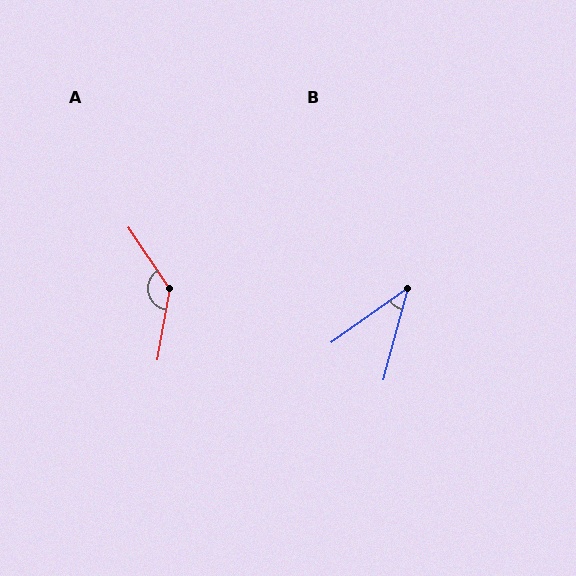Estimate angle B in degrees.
Approximately 39 degrees.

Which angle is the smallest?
B, at approximately 39 degrees.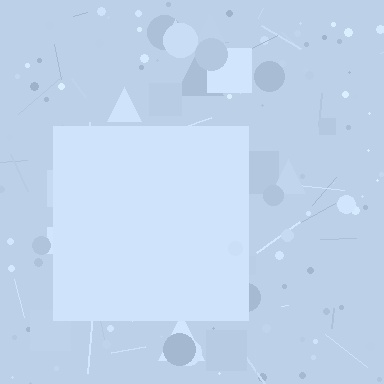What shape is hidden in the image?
A square is hidden in the image.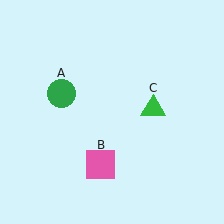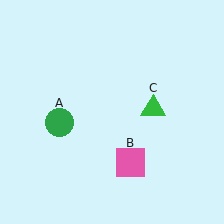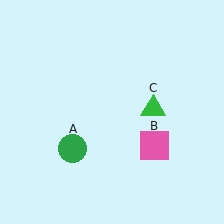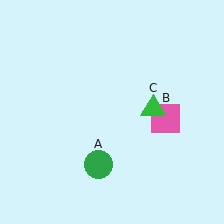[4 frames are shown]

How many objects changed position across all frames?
2 objects changed position: green circle (object A), pink square (object B).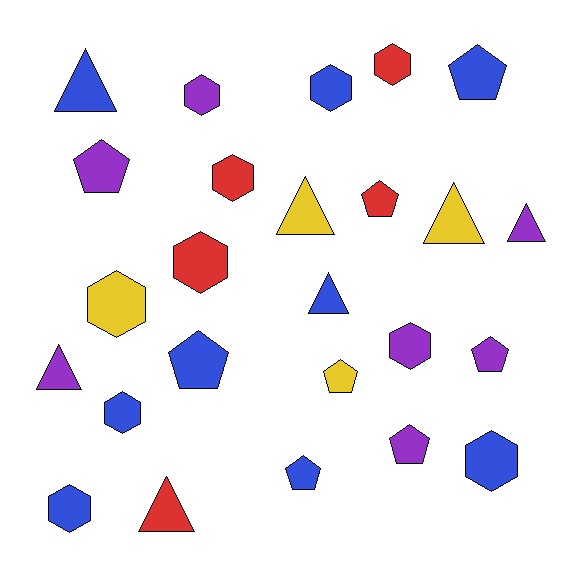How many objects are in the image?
There are 25 objects.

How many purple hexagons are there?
There are 2 purple hexagons.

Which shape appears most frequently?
Hexagon, with 10 objects.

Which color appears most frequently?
Blue, with 9 objects.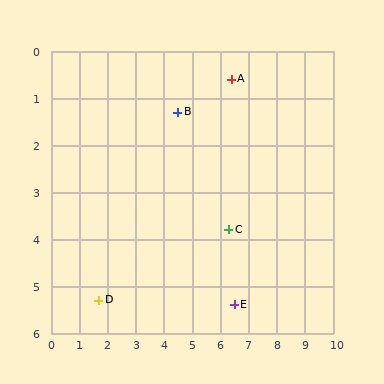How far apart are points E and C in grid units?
Points E and C are about 1.6 grid units apart.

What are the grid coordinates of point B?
Point B is at approximately (4.5, 1.3).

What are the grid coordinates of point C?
Point C is at approximately (6.3, 3.8).